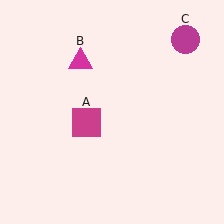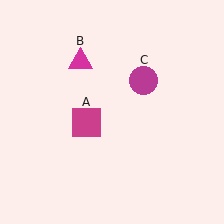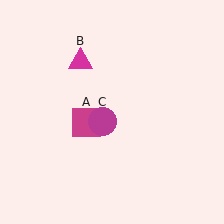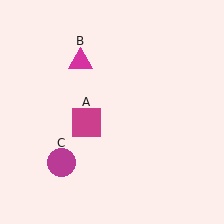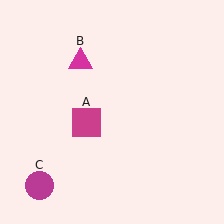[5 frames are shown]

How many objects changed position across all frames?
1 object changed position: magenta circle (object C).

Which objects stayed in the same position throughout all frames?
Magenta square (object A) and magenta triangle (object B) remained stationary.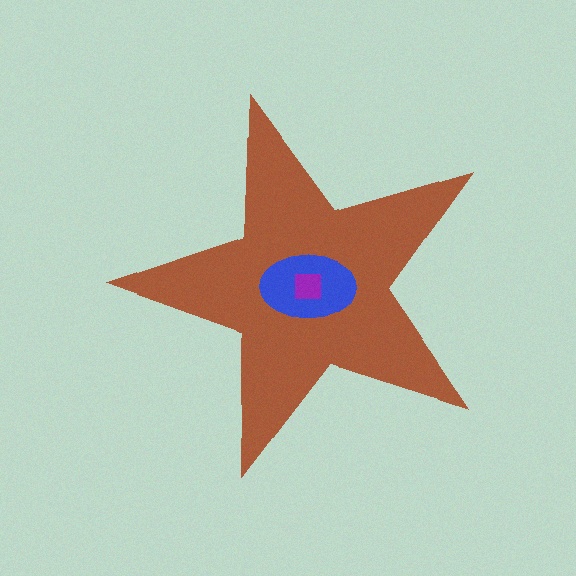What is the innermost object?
The purple square.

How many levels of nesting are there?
3.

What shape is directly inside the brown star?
The blue ellipse.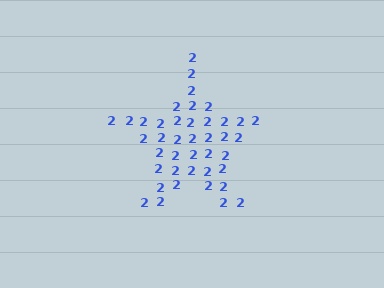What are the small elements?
The small elements are digit 2's.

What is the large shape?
The large shape is a star.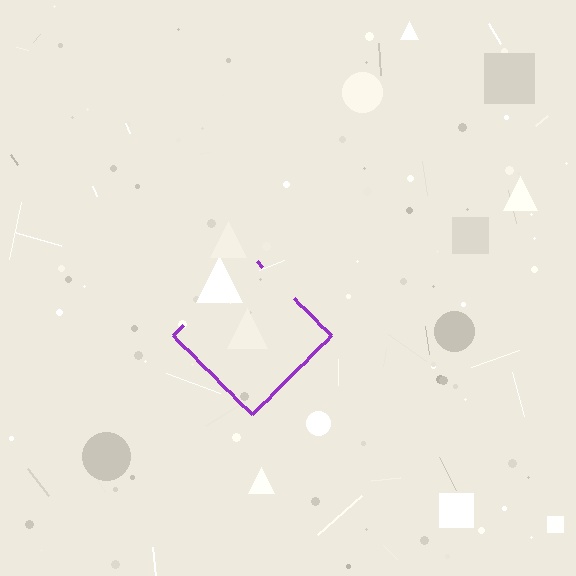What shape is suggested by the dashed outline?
The dashed outline suggests a diamond.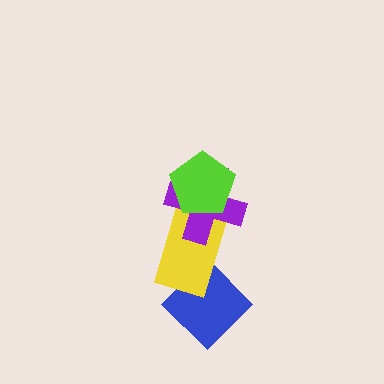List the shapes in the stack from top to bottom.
From top to bottom: the lime pentagon, the purple cross, the yellow rectangle, the blue diamond.